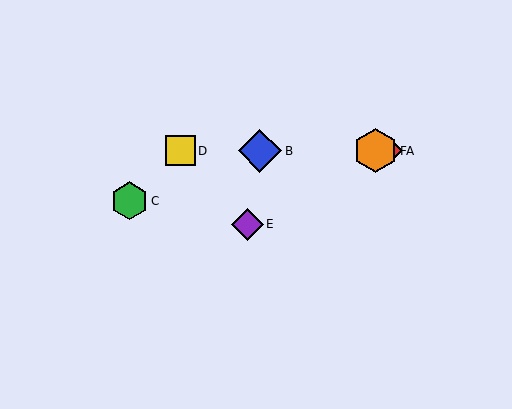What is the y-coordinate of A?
Object A is at y≈151.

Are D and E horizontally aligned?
No, D is at y≈151 and E is at y≈224.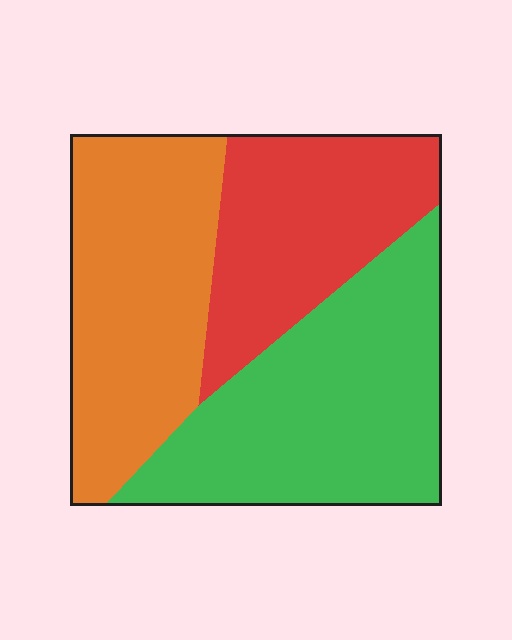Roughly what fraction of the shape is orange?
Orange takes up about one third (1/3) of the shape.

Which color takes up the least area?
Red, at roughly 25%.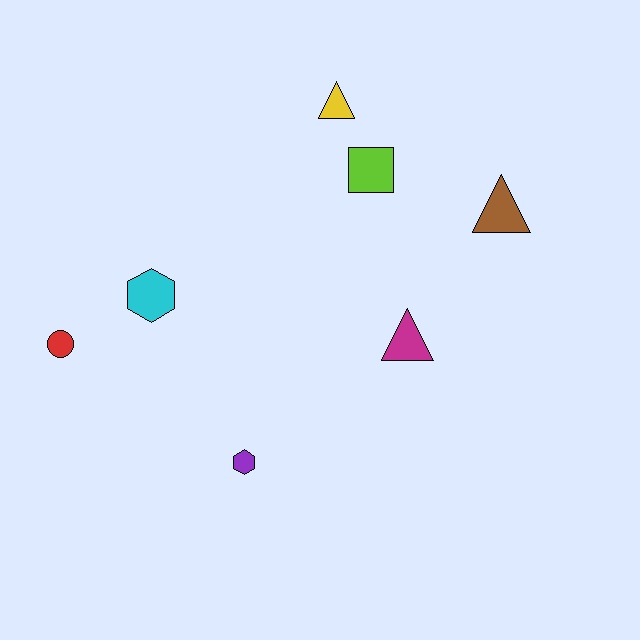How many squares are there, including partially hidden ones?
There is 1 square.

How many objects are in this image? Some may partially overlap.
There are 7 objects.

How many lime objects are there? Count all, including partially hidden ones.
There is 1 lime object.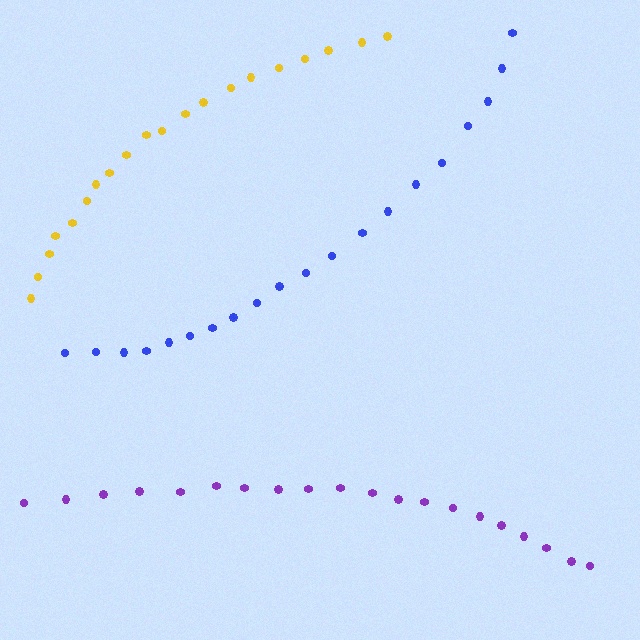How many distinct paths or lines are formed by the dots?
There are 3 distinct paths.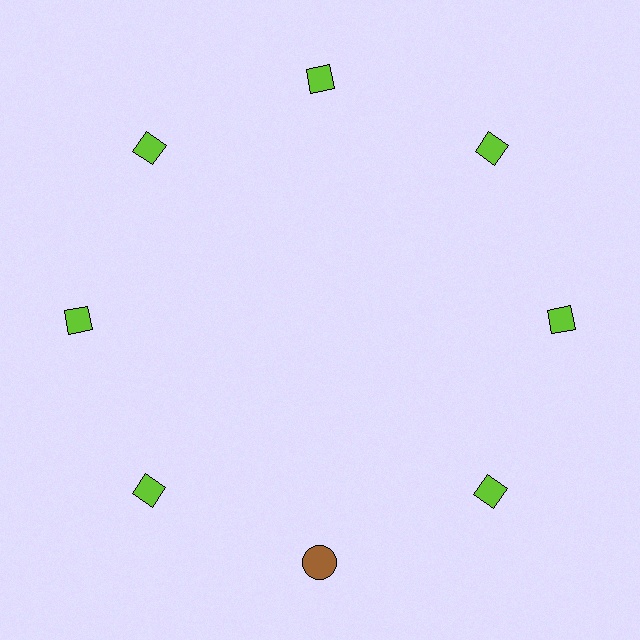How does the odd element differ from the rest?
It differs in both color (brown instead of lime) and shape (circle instead of diamond).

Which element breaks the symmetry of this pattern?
The brown circle at roughly the 6 o'clock position breaks the symmetry. All other shapes are lime diamonds.